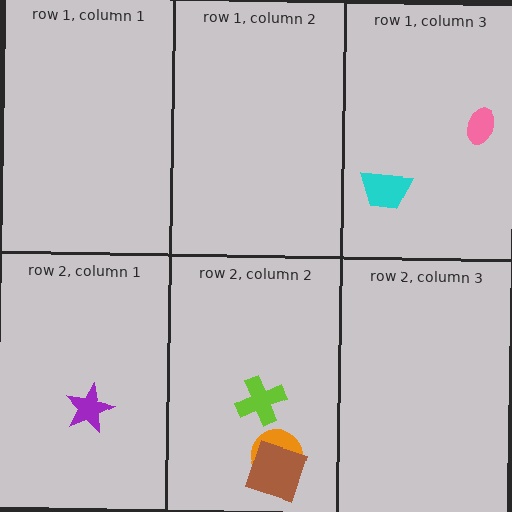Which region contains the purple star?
The row 2, column 1 region.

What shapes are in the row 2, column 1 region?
The purple star.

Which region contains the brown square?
The row 2, column 2 region.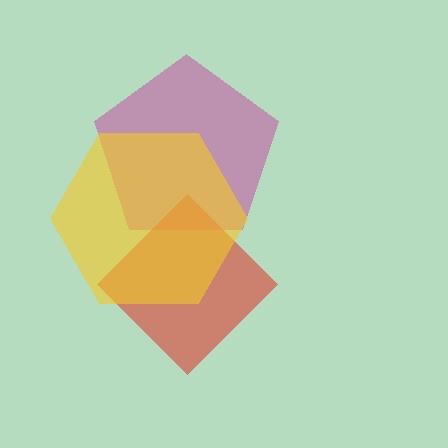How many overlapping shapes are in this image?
There are 3 overlapping shapes in the image.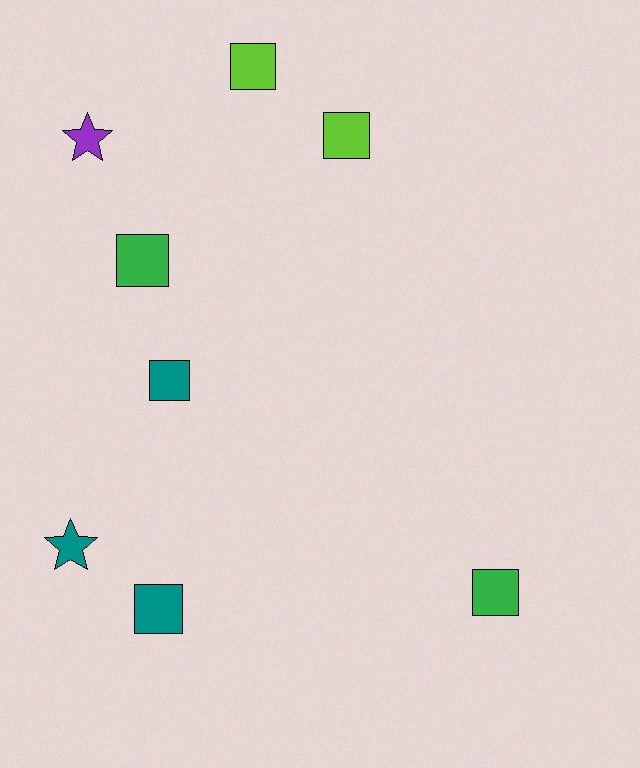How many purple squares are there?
There are no purple squares.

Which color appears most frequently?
Teal, with 3 objects.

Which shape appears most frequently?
Square, with 6 objects.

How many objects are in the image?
There are 8 objects.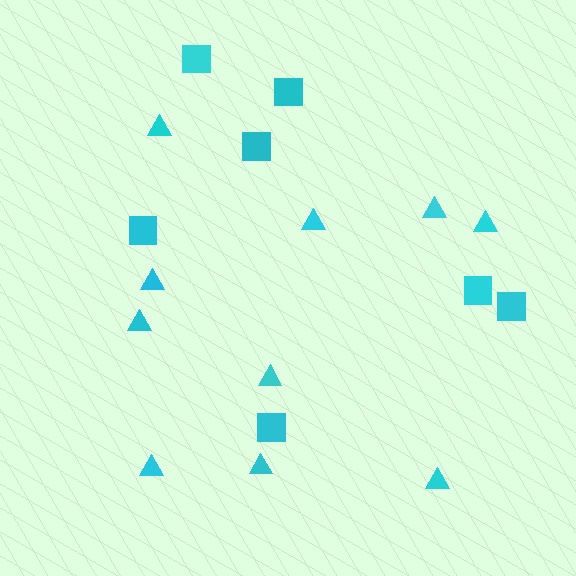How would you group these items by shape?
There are 2 groups: one group of squares (7) and one group of triangles (10).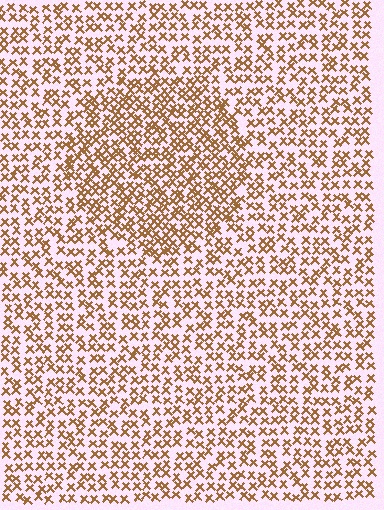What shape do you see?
I see a circle.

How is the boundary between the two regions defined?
The boundary is defined by a change in element density (approximately 1.6x ratio). All elements are the same color, size, and shape.